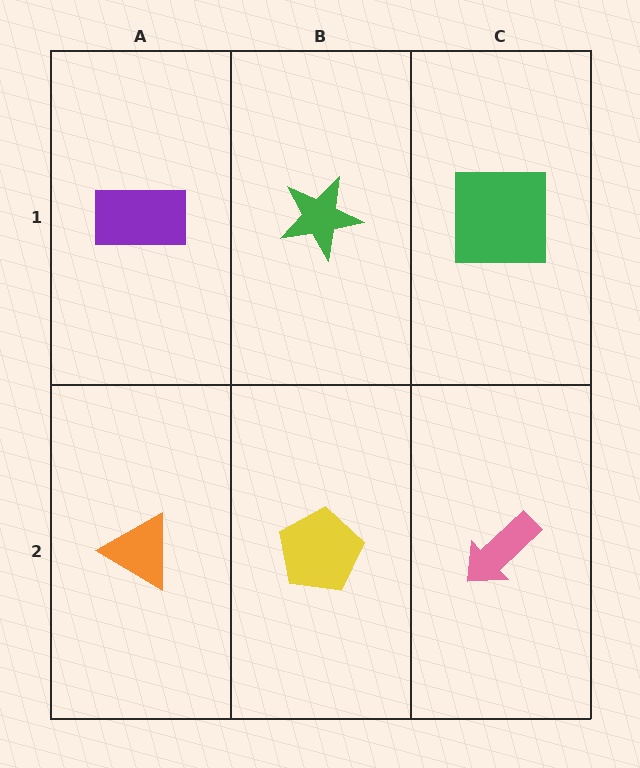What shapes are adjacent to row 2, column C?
A green square (row 1, column C), a yellow pentagon (row 2, column B).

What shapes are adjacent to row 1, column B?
A yellow pentagon (row 2, column B), a purple rectangle (row 1, column A), a green square (row 1, column C).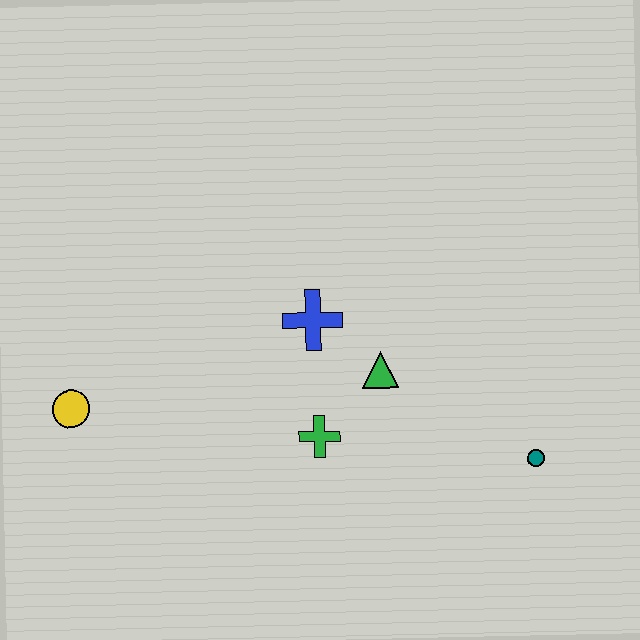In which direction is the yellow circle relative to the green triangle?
The yellow circle is to the left of the green triangle.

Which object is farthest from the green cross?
The yellow circle is farthest from the green cross.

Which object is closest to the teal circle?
The green triangle is closest to the teal circle.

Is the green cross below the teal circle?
No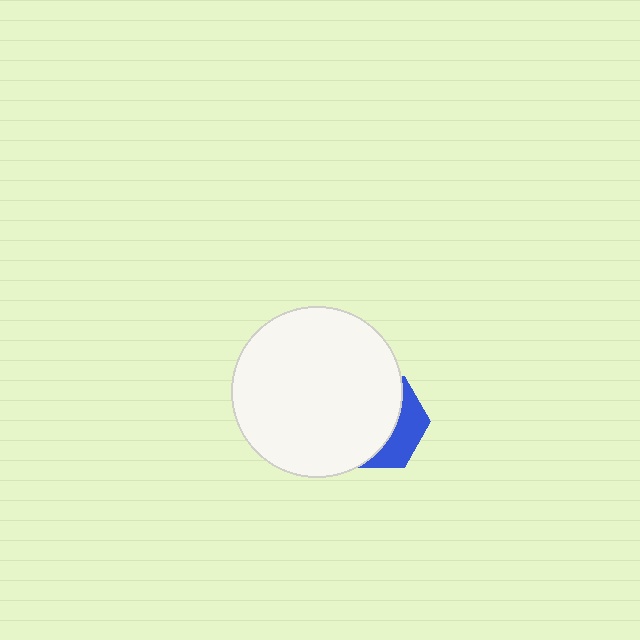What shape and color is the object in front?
The object in front is a white circle.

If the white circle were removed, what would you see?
You would see the complete blue hexagon.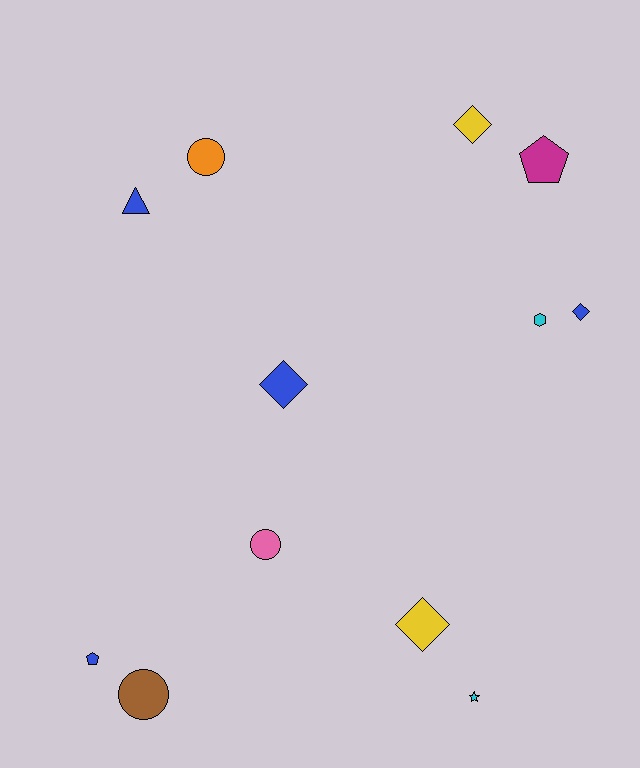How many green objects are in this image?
There are no green objects.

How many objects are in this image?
There are 12 objects.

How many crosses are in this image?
There are no crosses.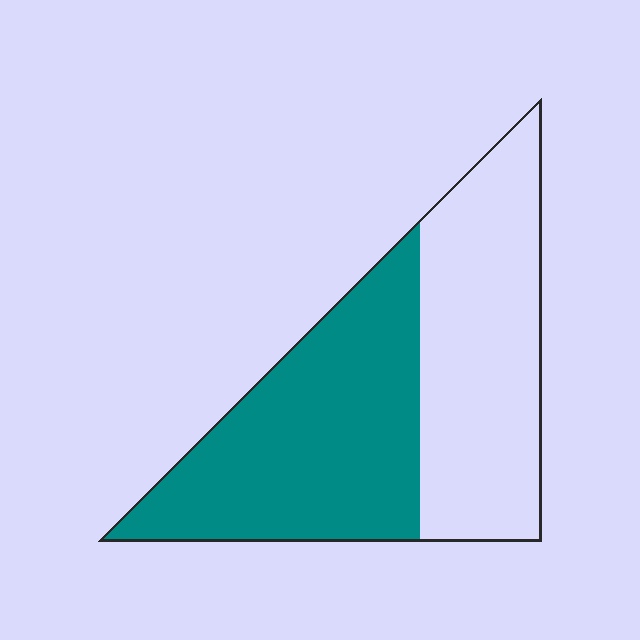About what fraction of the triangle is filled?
About one half (1/2).